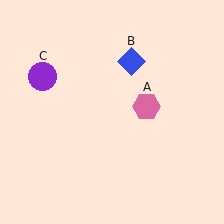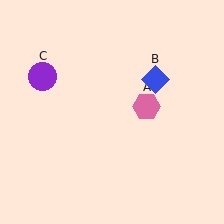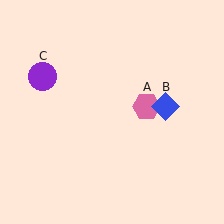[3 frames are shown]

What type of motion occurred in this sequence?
The blue diamond (object B) rotated clockwise around the center of the scene.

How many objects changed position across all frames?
1 object changed position: blue diamond (object B).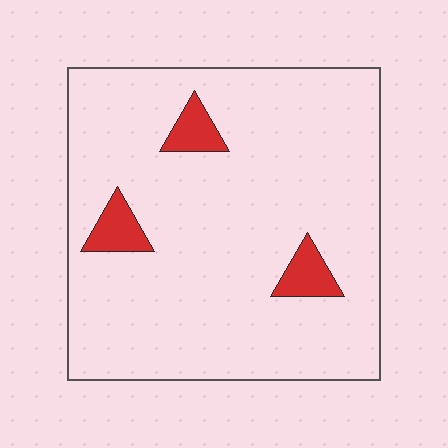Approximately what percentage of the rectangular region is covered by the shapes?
Approximately 5%.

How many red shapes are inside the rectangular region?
3.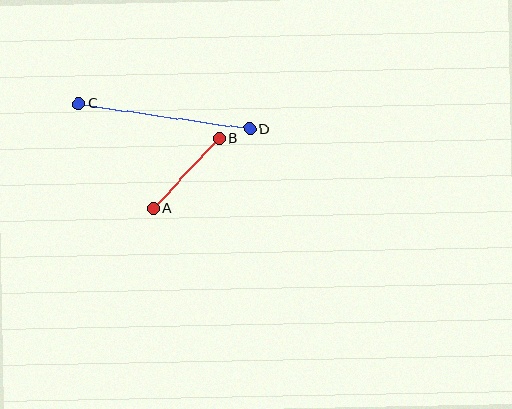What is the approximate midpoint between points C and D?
The midpoint is at approximately (164, 116) pixels.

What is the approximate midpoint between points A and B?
The midpoint is at approximately (186, 173) pixels.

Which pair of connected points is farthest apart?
Points C and D are farthest apart.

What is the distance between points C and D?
The distance is approximately 173 pixels.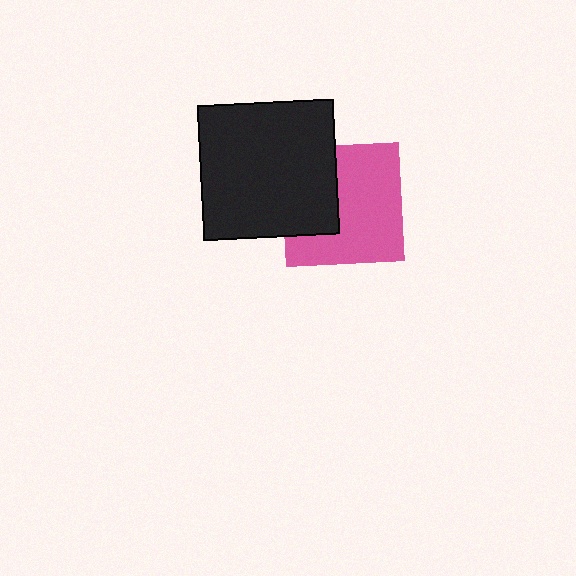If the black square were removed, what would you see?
You would see the complete pink square.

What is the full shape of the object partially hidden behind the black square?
The partially hidden object is a pink square.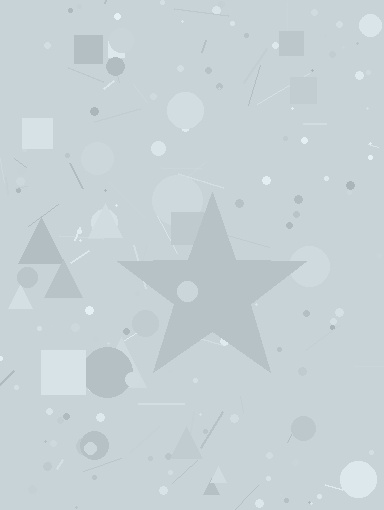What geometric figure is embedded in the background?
A star is embedded in the background.